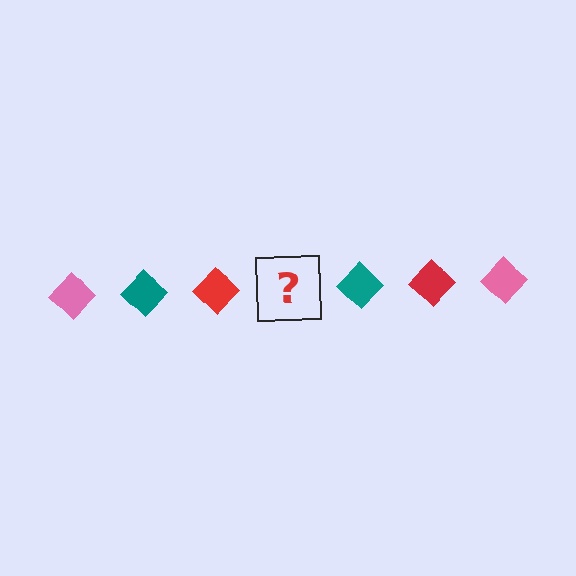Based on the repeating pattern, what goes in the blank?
The blank should be a pink diamond.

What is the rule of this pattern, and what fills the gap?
The rule is that the pattern cycles through pink, teal, red diamonds. The gap should be filled with a pink diamond.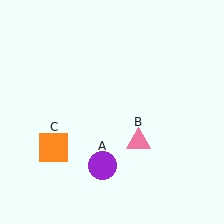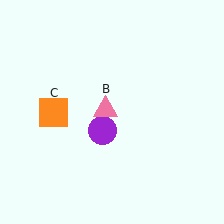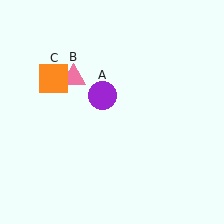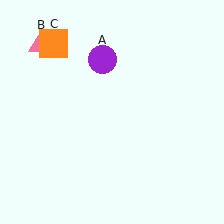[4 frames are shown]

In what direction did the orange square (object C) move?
The orange square (object C) moved up.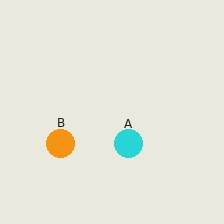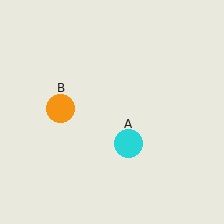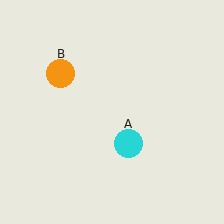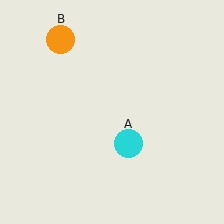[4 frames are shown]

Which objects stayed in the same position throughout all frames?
Cyan circle (object A) remained stationary.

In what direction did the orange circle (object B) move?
The orange circle (object B) moved up.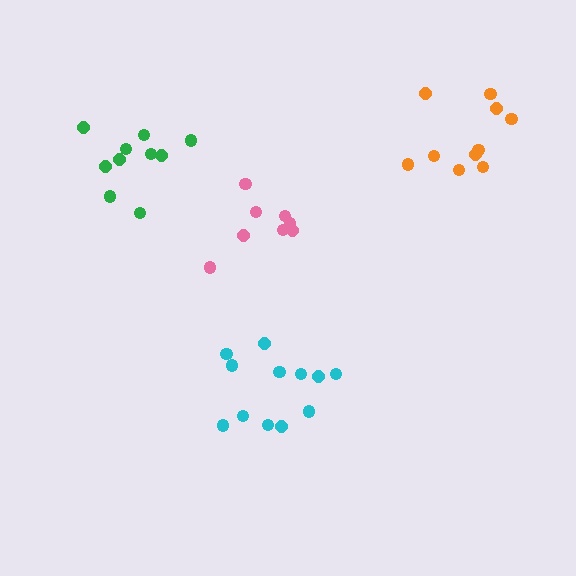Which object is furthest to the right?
The orange cluster is rightmost.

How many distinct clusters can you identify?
There are 4 distinct clusters.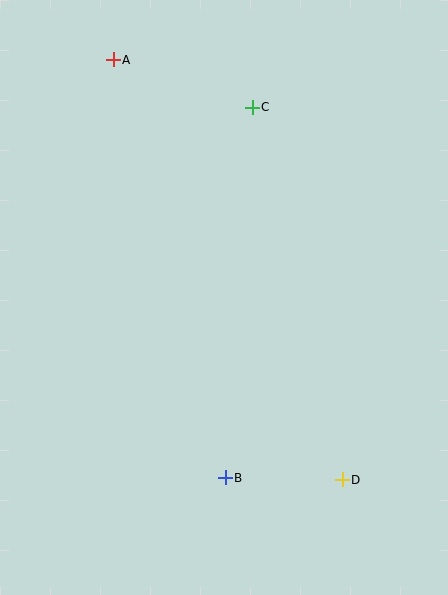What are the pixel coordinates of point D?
Point D is at (342, 480).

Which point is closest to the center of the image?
Point B at (225, 478) is closest to the center.